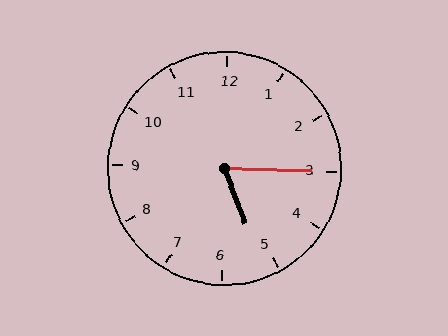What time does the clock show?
5:15.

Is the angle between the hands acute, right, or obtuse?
It is acute.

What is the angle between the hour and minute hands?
Approximately 68 degrees.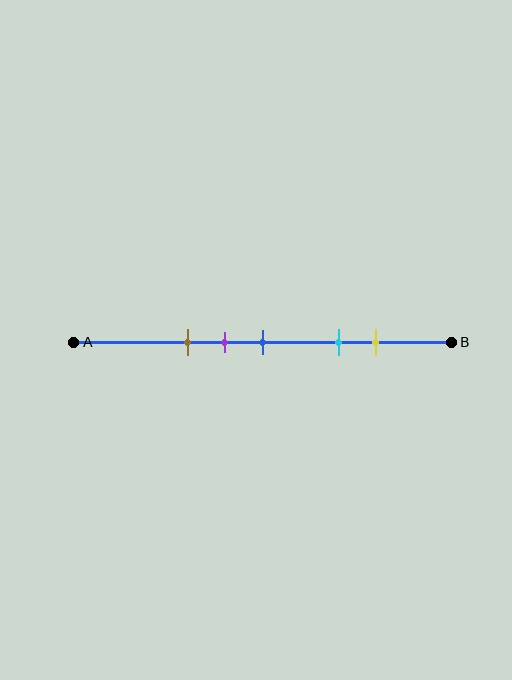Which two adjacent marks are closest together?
The purple and blue marks are the closest adjacent pair.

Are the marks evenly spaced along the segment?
No, the marks are not evenly spaced.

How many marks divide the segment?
There are 5 marks dividing the segment.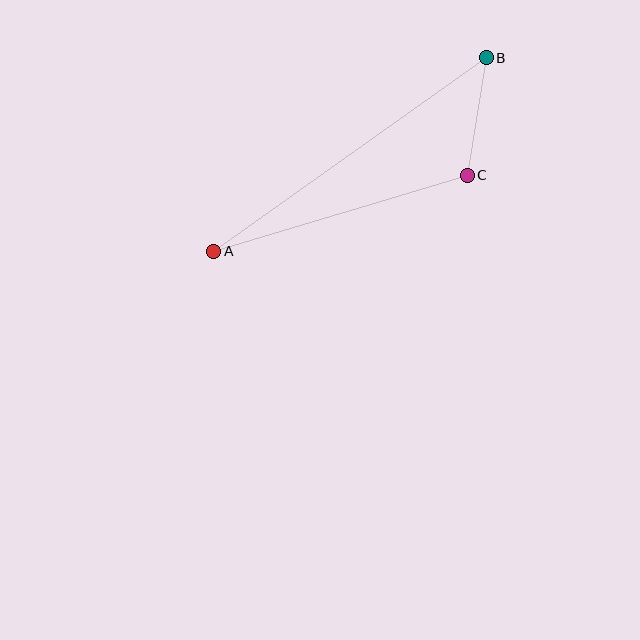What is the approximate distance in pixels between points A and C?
The distance between A and C is approximately 264 pixels.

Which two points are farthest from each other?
Points A and B are farthest from each other.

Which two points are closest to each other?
Points B and C are closest to each other.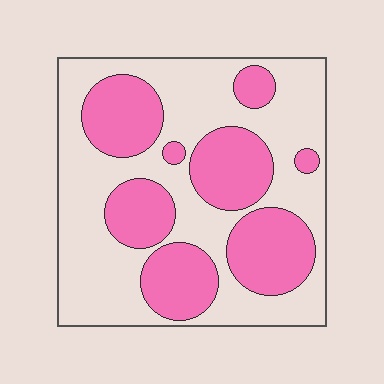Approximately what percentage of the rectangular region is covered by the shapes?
Approximately 40%.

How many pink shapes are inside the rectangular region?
8.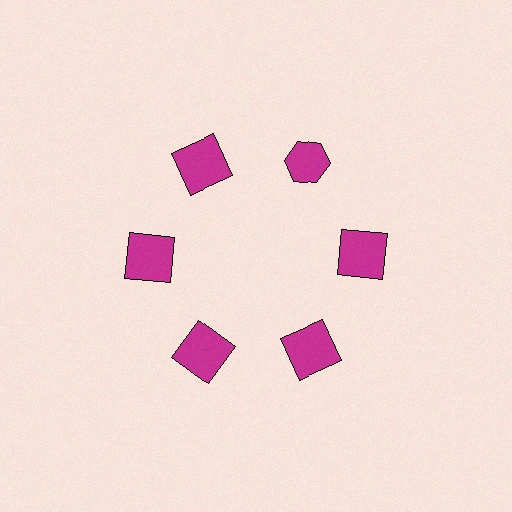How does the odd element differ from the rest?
It has a different shape: hexagon instead of square.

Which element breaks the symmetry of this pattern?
The magenta hexagon at roughly the 1 o'clock position breaks the symmetry. All other shapes are magenta squares.